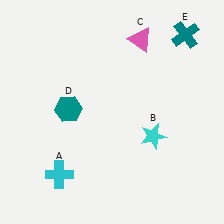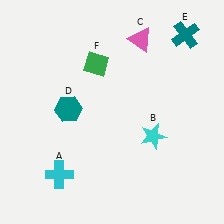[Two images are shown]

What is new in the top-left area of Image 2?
A green diamond (F) was added in the top-left area of Image 2.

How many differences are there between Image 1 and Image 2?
There is 1 difference between the two images.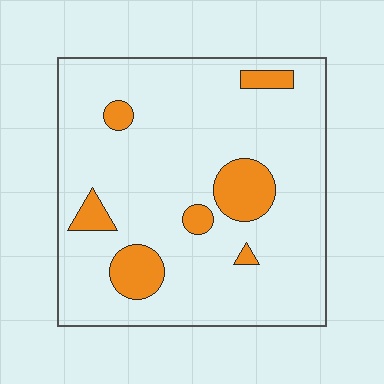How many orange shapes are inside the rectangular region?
7.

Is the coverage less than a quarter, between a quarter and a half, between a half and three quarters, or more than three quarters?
Less than a quarter.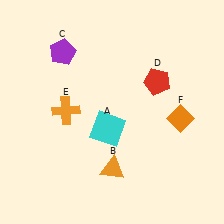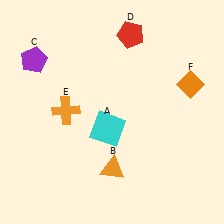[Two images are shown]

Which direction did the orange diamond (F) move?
The orange diamond (F) moved up.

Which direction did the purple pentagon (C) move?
The purple pentagon (C) moved left.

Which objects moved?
The objects that moved are: the purple pentagon (C), the red pentagon (D), the orange diamond (F).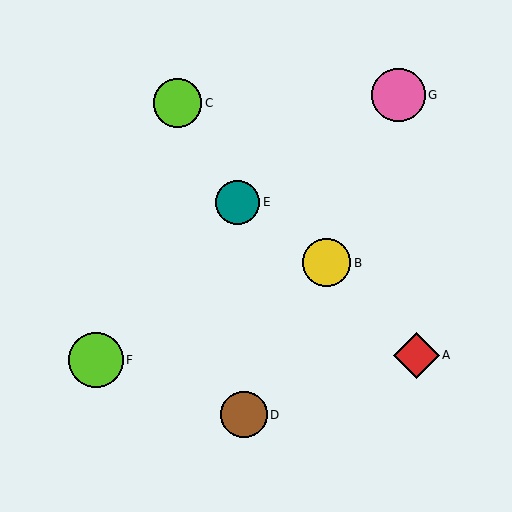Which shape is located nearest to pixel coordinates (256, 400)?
The brown circle (labeled D) at (244, 415) is nearest to that location.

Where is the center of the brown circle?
The center of the brown circle is at (244, 415).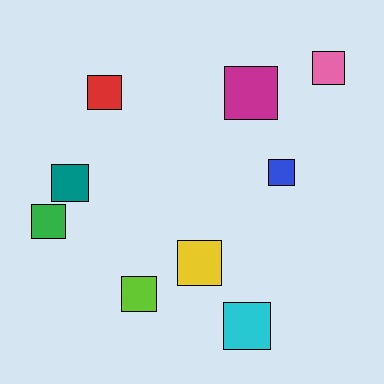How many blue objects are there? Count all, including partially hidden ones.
There is 1 blue object.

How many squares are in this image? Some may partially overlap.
There are 9 squares.